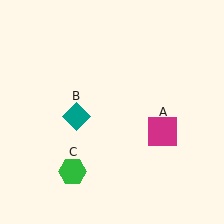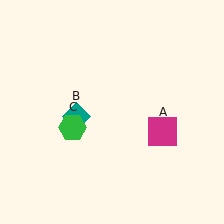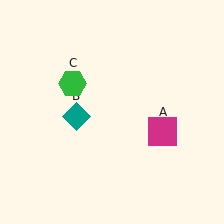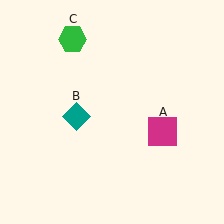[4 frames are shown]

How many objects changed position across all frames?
1 object changed position: green hexagon (object C).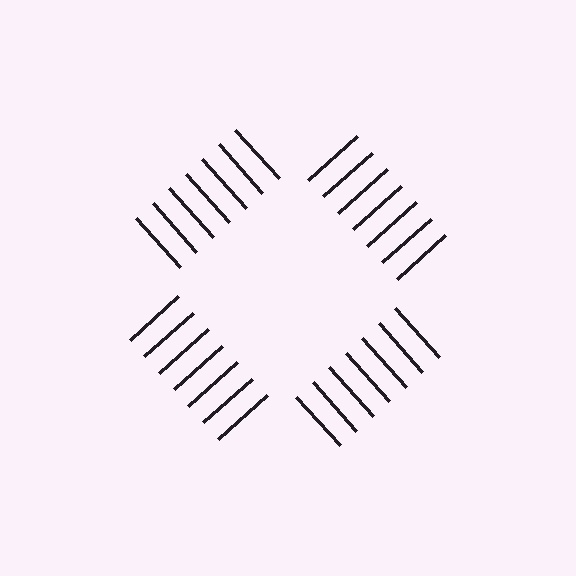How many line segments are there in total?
28 — 7 along each of the 4 edges.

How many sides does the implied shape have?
4 sides — the line-ends trace a square.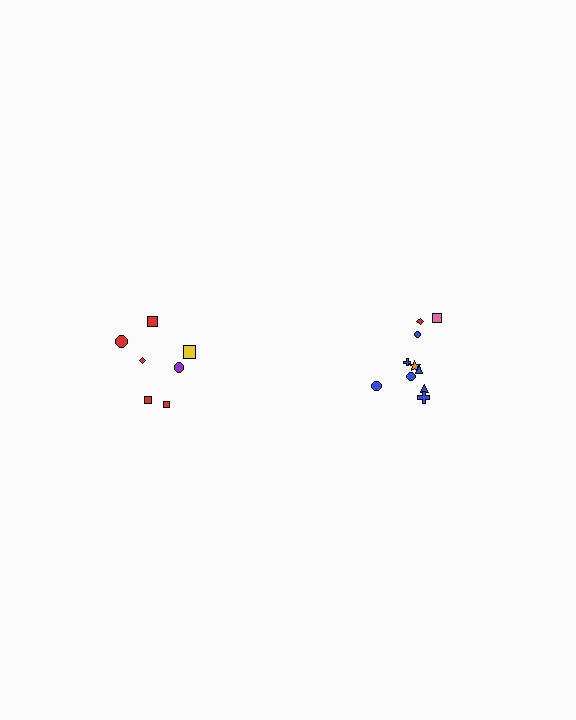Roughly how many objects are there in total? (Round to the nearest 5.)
Roughly 15 objects in total.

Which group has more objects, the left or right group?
The right group.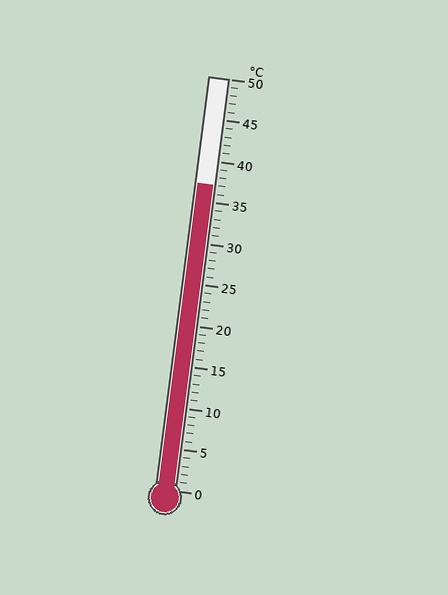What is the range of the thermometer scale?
The thermometer scale ranges from 0°C to 50°C.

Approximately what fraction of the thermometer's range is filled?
The thermometer is filled to approximately 75% of its range.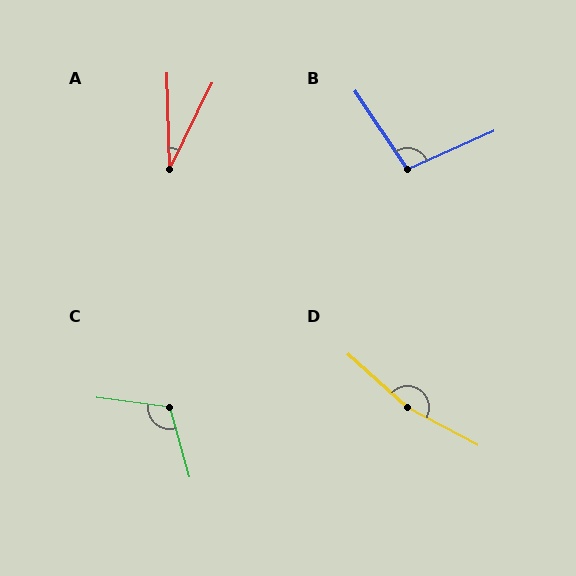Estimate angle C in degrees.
Approximately 113 degrees.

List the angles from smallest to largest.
A (28°), B (100°), C (113°), D (166°).